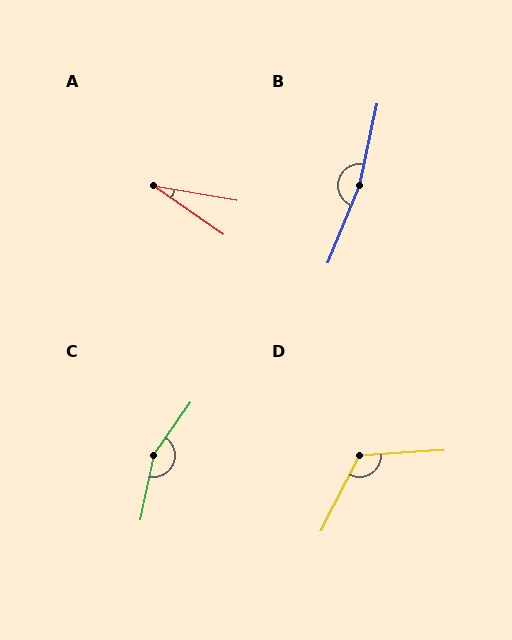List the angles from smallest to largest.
A (25°), D (121°), C (157°), B (170°).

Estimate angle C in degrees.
Approximately 157 degrees.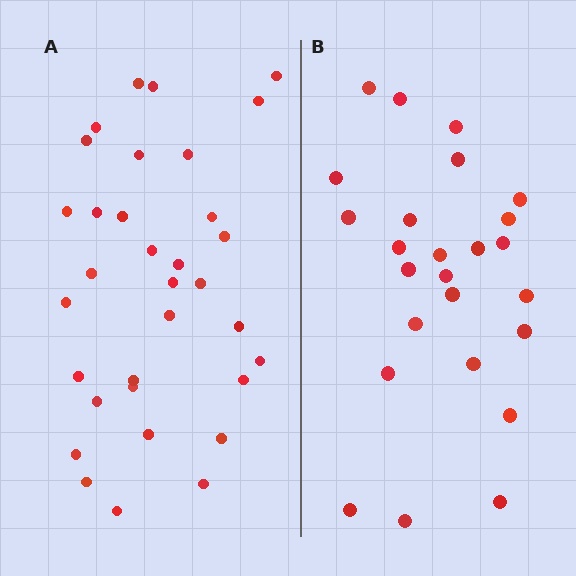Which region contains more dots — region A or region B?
Region A (the left region) has more dots.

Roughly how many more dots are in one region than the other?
Region A has roughly 8 or so more dots than region B.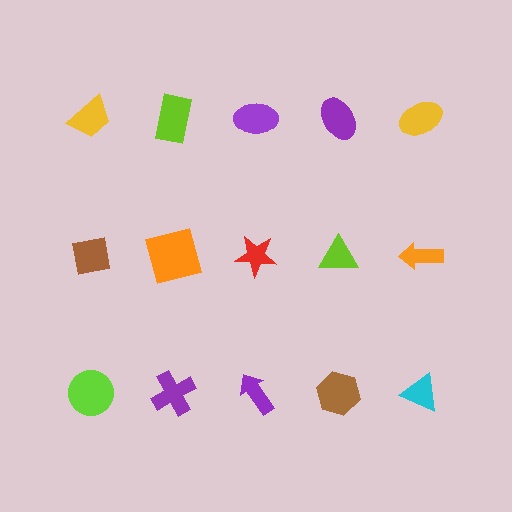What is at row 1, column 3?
A purple ellipse.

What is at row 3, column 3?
A purple arrow.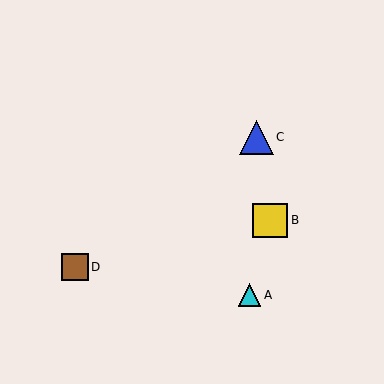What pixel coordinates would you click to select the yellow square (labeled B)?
Click at (270, 220) to select the yellow square B.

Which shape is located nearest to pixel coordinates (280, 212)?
The yellow square (labeled B) at (270, 220) is nearest to that location.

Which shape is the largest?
The yellow square (labeled B) is the largest.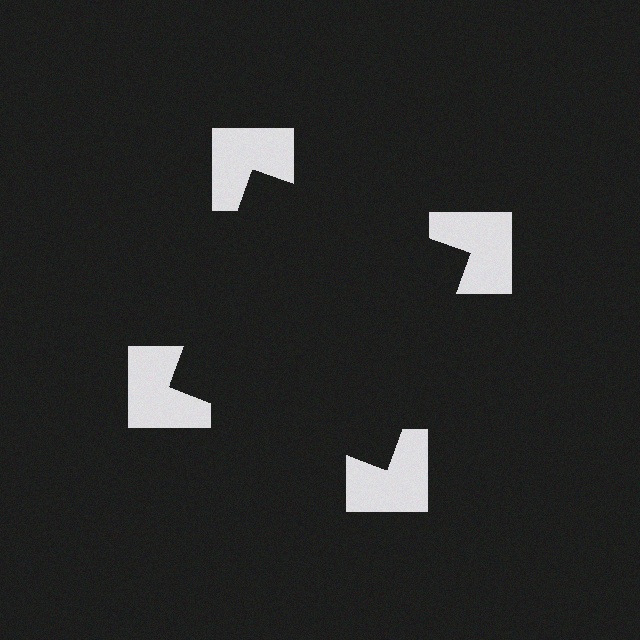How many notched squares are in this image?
There are 4 — one at each vertex of the illusory square.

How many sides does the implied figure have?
4 sides.